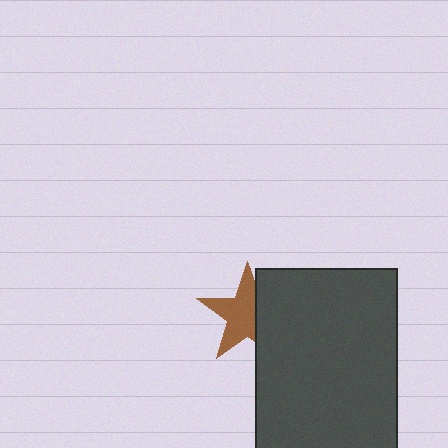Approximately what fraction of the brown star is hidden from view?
Roughly 35% of the brown star is hidden behind the dark gray rectangle.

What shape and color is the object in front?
The object in front is a dark gray rectangle.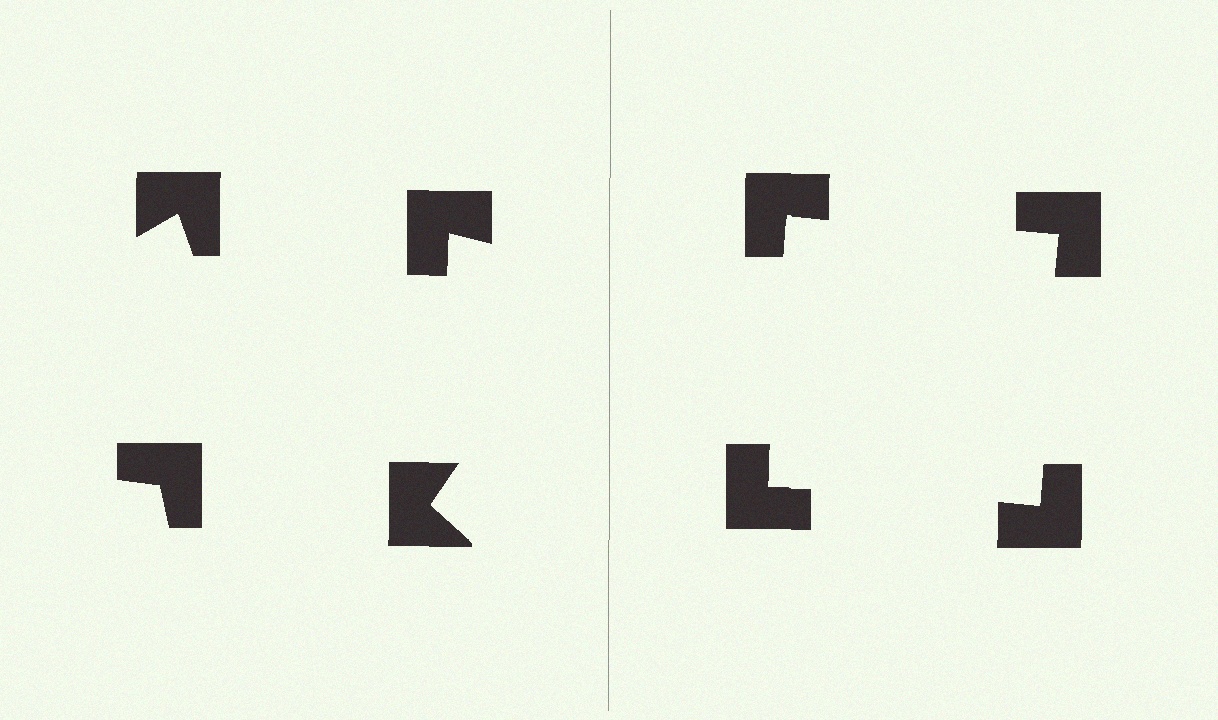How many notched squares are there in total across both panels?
8 — 4 on each side.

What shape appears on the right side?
An illusory square.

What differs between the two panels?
The notched squares are positioned identically on both sides; only the wedge orientations differ. On the right they align to a square; on the left they are misaligned.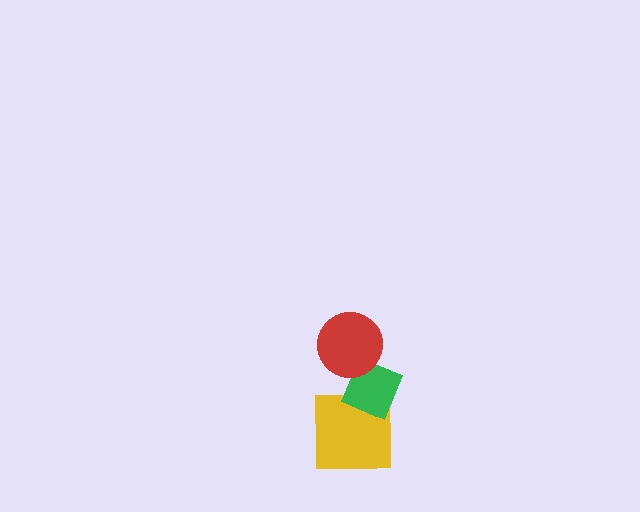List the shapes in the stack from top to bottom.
From top to bottom: the red circle, the green diamond, the yellow square.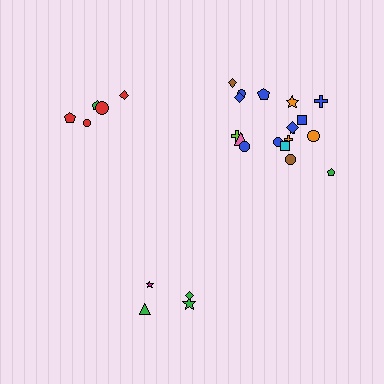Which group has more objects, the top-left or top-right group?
The top-right group.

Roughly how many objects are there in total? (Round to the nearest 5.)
Roughly 25 objects in total.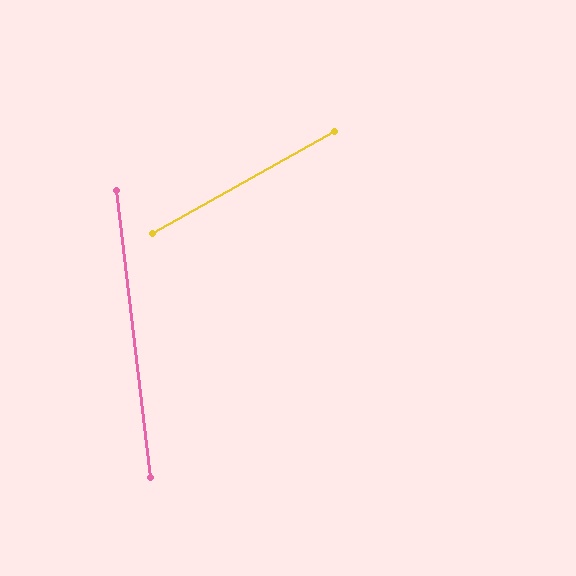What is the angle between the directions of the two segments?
Approximately 68 degrees.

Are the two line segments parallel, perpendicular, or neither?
Neither parallel nor perpendicular — they differ by about 68°.